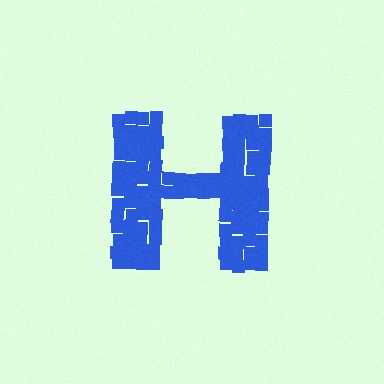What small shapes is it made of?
It is made of small squares.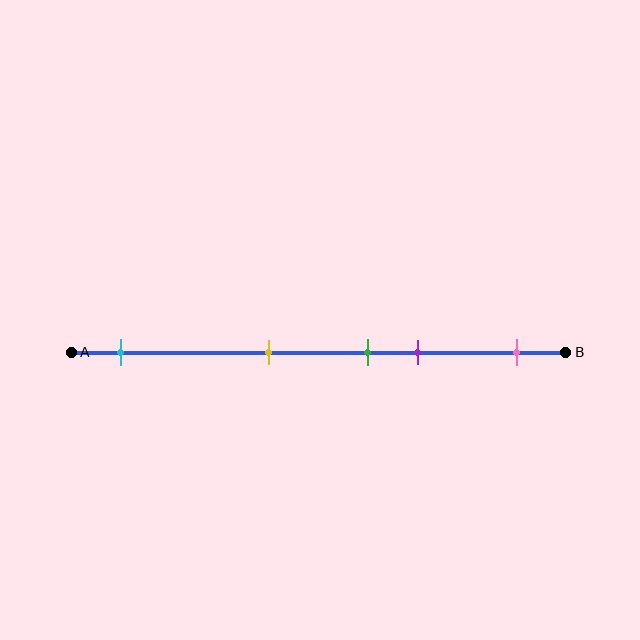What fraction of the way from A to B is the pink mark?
The pink mark is approximately 90% (0.9) of the way from A to B.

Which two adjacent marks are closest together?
The green and purple marks are the closest adjacent pair.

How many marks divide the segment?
There are 5 marks dividing the segment.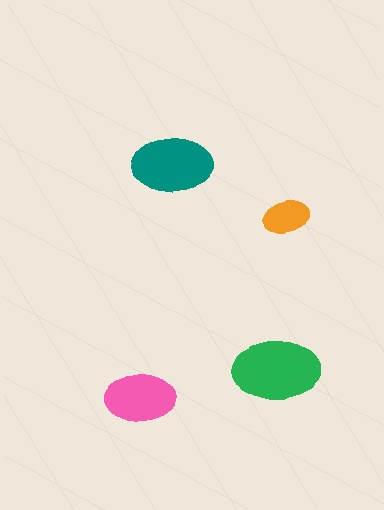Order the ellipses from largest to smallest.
the green one, the teal one, the pink one, the orange one.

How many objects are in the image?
There are 4 objects in the image.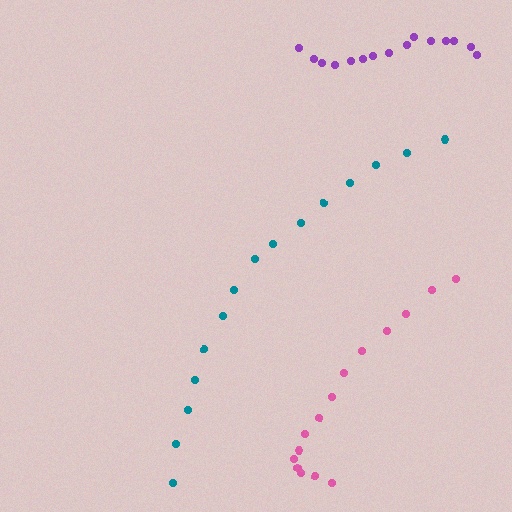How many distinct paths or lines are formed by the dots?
There are 3 distinct paths.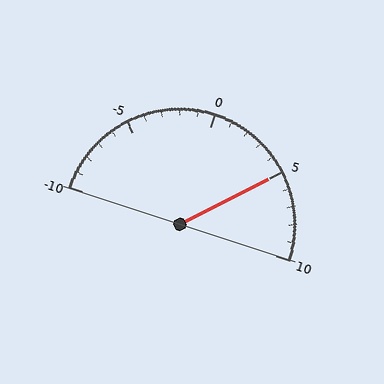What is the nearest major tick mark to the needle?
The nearest major tick mark is 5.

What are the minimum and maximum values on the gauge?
The gauge ranges from -10 to 10.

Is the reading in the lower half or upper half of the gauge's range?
The reading is in the upper half of the range (-10 to 10).